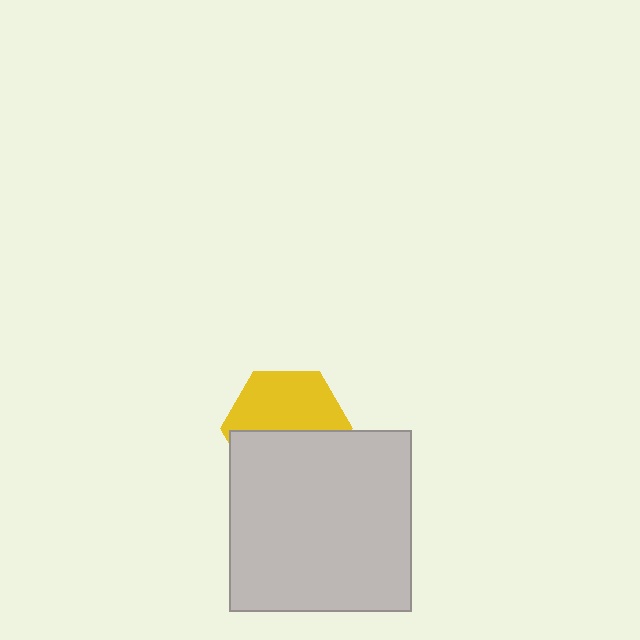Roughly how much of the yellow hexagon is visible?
About half of it is visible (roughly 52%).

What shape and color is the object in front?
The object in front is a light gray square.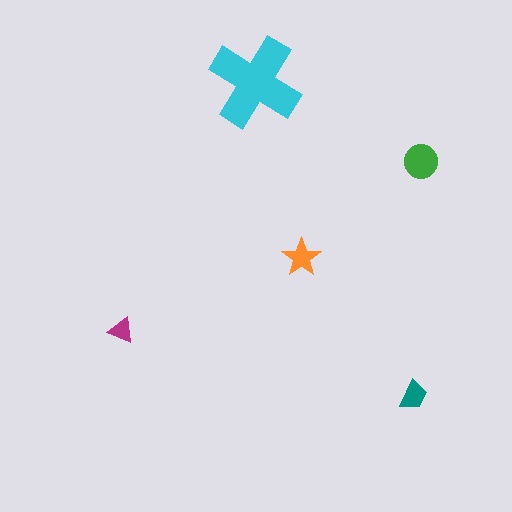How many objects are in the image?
There are 5 objects in the image.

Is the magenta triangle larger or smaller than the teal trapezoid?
Smaller.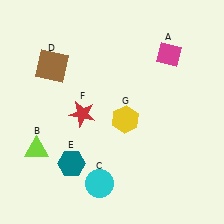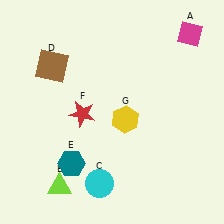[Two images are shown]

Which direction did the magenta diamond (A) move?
The magenta diamond (A) moved right.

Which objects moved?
The objects that moved are: the magenta diamond (A), the lime triangle (B).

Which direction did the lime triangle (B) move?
The lime triangle (B) moved down.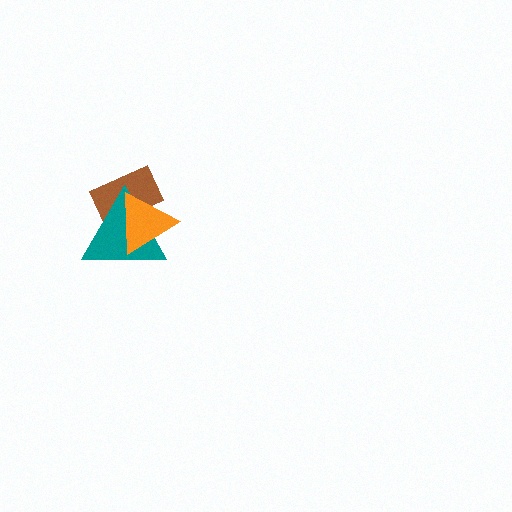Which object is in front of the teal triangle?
The orange triangle is in front of the teal triangle.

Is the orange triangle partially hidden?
No, no other shape covers it.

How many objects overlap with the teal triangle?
2 objects overlap with the teal triangle.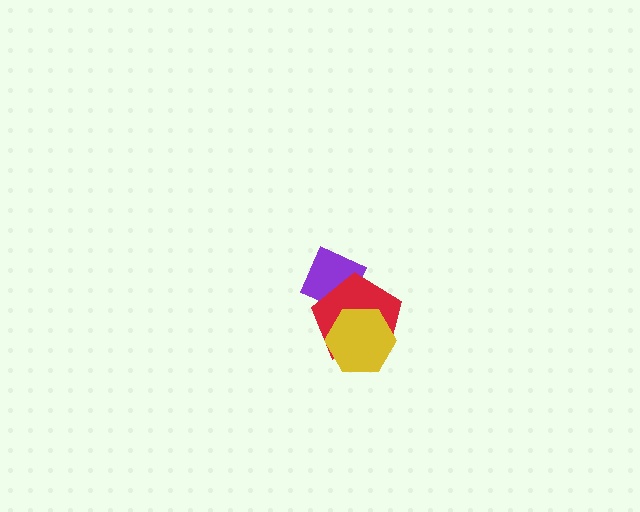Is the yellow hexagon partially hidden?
No, no other shape covers it.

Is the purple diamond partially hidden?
Yes, it is partially covered by another shape.